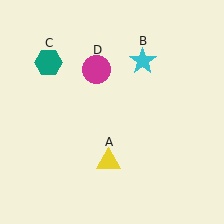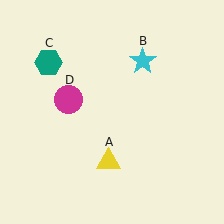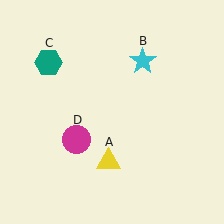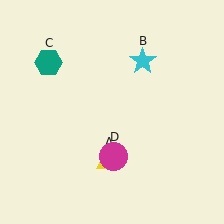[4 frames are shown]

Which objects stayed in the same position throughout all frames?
Yellow triangle (object A) and cyan star (object B) and teal hexagon (object C) remained stationary.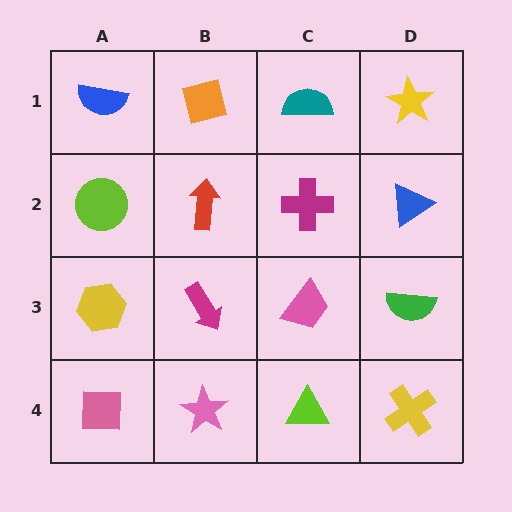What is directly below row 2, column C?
A pink trapezoid.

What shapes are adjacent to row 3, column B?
A red arrow (row 2, column B), a pink star (row 4, column B), a yellow hexagon (row 3, column A), a pink trapezoid (row 3, column C).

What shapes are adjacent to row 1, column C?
A magenta cross (row 2, column C), an orange diamond (row 1, column B), a yellow star (row 1, column D).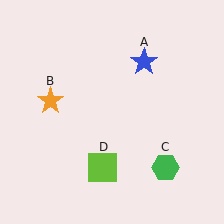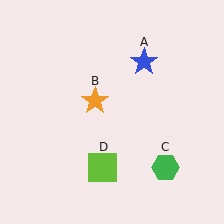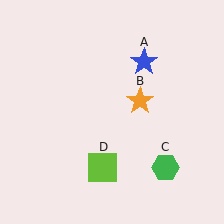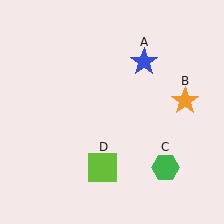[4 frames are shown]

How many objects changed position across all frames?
1 object changed position: orange star (object B).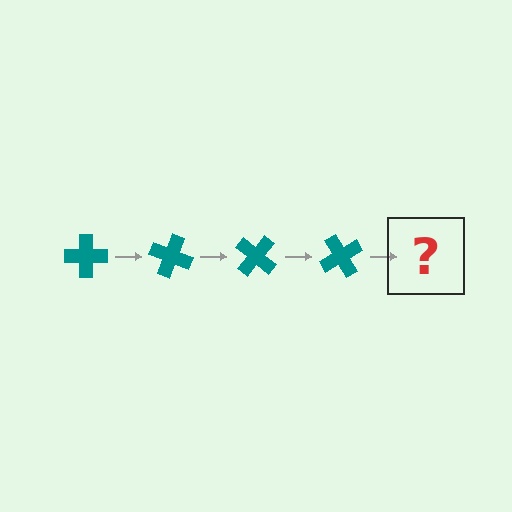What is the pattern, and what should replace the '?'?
The pattern is that the cross rotates 20 degrees each step. The '?' should be a teal cross rotated 80 degrees.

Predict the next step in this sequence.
The next step is a teal cross rotated 80 degrees.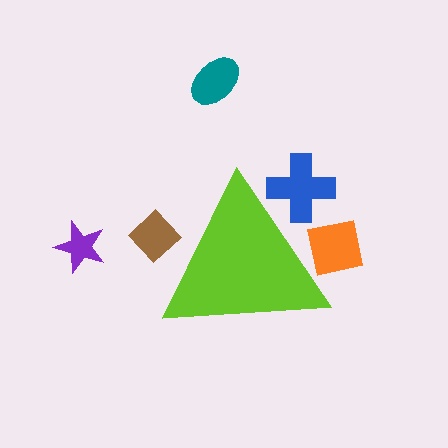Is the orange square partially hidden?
Yes, the orange square is partially hidden behind the lime triangle.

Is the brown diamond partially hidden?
Yes, the brown diamond is partially hidden behind the lime triangle.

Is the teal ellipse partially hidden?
No, the teal ellipse is fully visible.